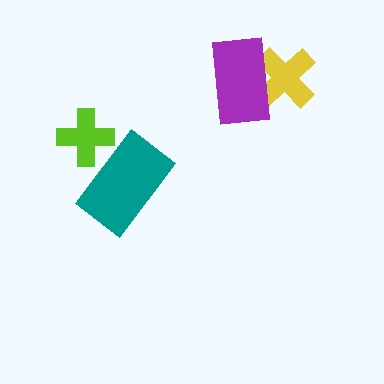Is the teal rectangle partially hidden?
Yes, it is partially covered by another shape.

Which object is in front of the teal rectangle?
The lime cross is in front of the teal rectangle.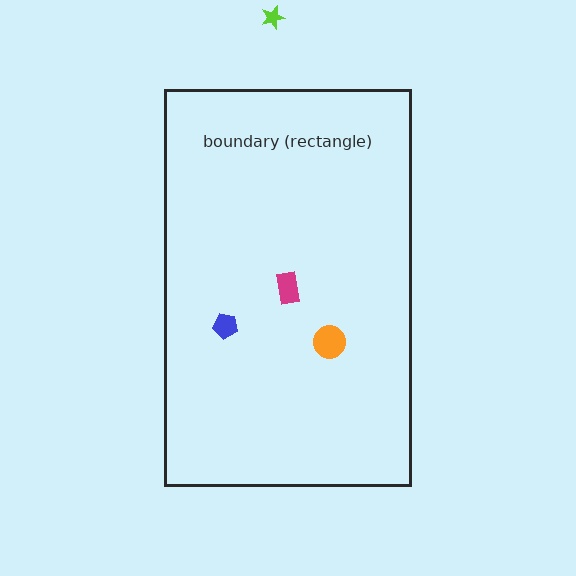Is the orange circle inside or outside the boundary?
Inside.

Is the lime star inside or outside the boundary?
Outside.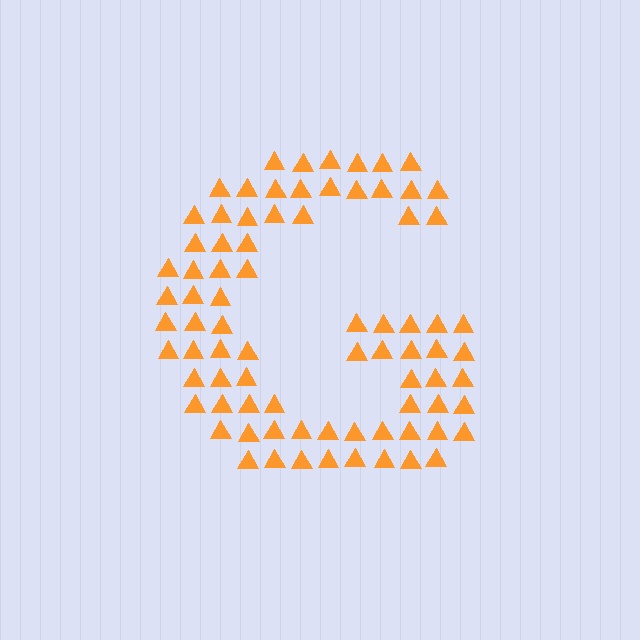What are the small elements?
The small elements are triangles.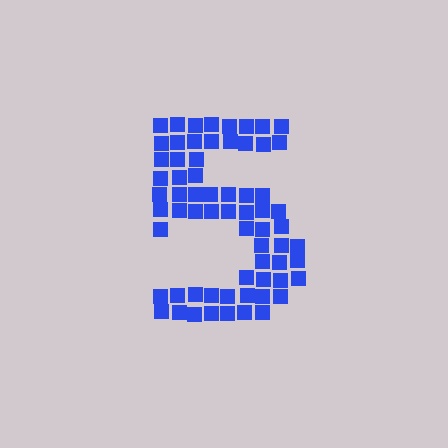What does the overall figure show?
The overall figure shows the digit 5.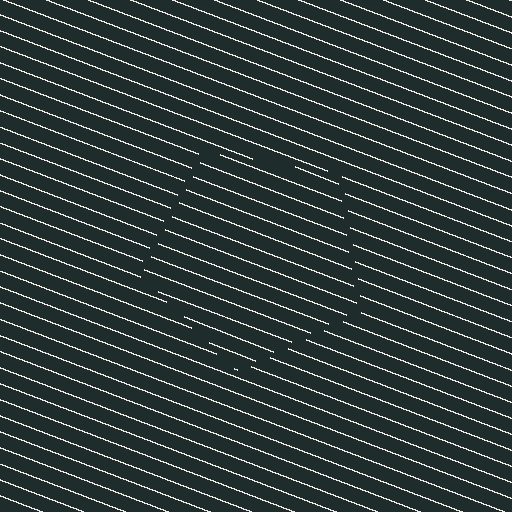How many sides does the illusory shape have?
5 sides — the line-ends trace a pentagon.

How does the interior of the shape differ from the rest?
The interior of the shape contains the same grating, shifted by half a period — the contour is defined by the phase discontinuity where line-ends from the inner and outer gratings abut.